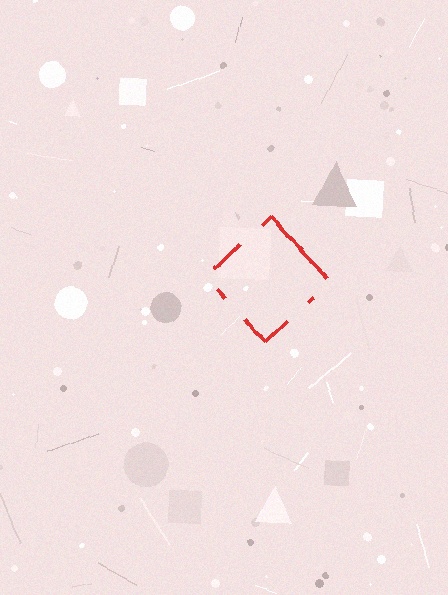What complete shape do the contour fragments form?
The contour fragments form a diamond.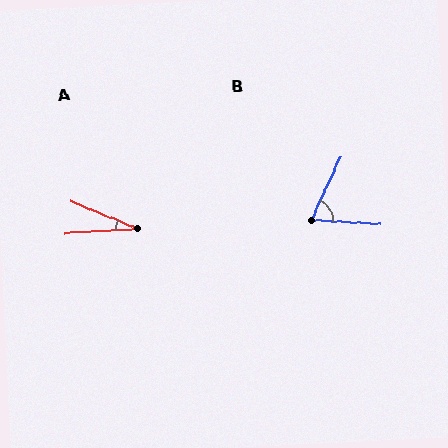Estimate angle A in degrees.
Approximately 26 degrees.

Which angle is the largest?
B, at approximately 69 degrees.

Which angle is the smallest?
A, at approximately 26 degrees.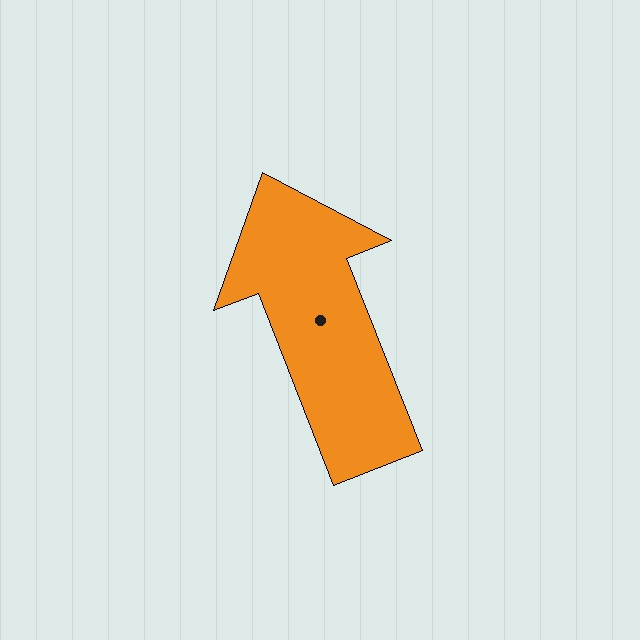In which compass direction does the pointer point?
North.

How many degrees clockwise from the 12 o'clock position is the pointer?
Approximately 339 degrees.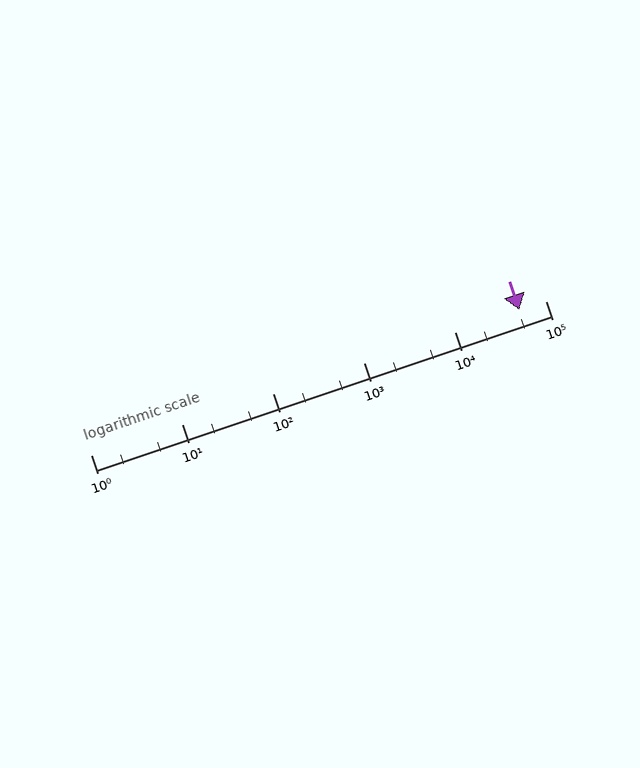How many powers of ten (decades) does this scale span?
The scale spans 5 decades, from 1 to 100000.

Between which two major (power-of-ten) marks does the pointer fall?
The pointer is between 10000 and 100000.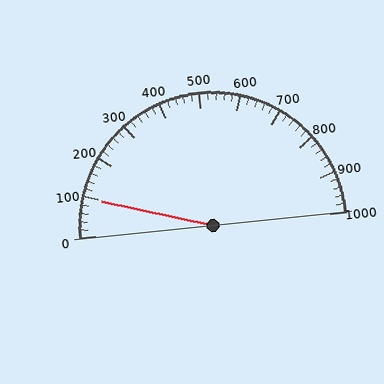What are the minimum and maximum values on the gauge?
The gauge ranges from 0 to 1000.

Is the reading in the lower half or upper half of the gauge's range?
The reading is in the lower half of the range (0 to 1000).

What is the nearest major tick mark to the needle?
The nearest major tick mark is 100.